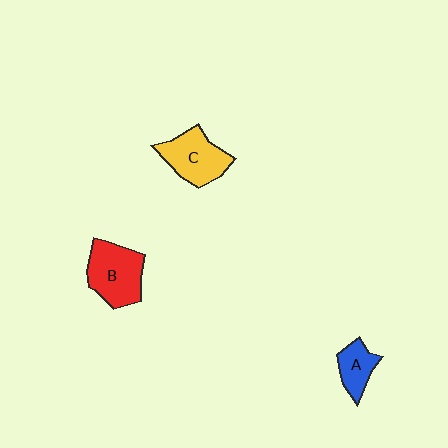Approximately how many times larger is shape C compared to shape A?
Approximately 1.7 times.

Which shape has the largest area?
Shape B (red).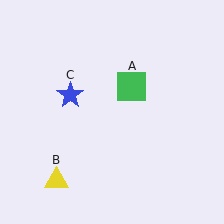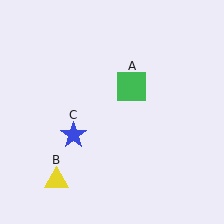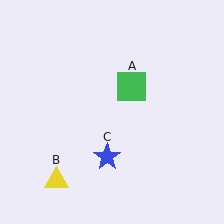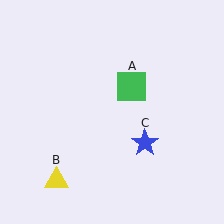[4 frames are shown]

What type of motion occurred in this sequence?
The blue star (object C) rotated counterclockwise around the center of the scene.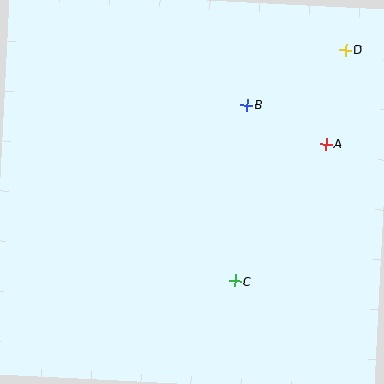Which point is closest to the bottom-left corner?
Point C is closest to the bottom-left corner.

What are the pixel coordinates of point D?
Point D is at (345, 50).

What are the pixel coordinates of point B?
Point B is at (247, 105).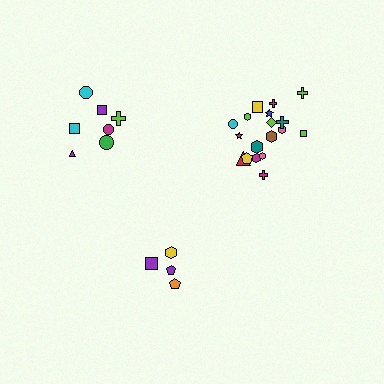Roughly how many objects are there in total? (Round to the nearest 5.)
Roughly 30 objects in total.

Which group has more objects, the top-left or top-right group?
The top-right group.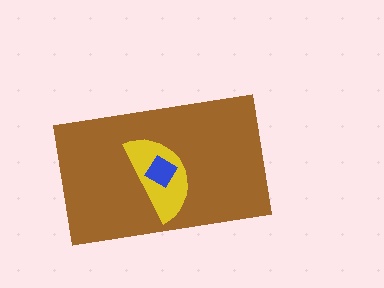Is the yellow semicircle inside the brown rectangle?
Yes.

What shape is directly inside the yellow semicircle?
The blue diamond.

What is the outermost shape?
The brown rectangle.